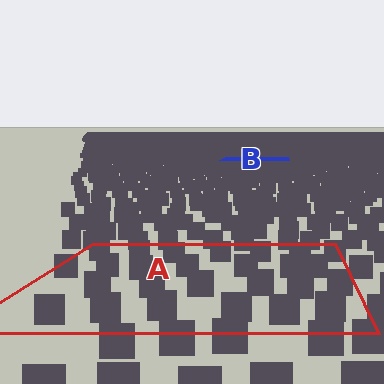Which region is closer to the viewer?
Region A is closer. The texture elements there are larger and more spread out.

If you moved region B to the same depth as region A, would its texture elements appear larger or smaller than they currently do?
They would appear larger. At a closer depth, the same texture elements are projected at a bigger on-screen size.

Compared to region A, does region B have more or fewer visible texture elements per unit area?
Region B has more texture elements per unit area — they are packed more densely because it is farther away.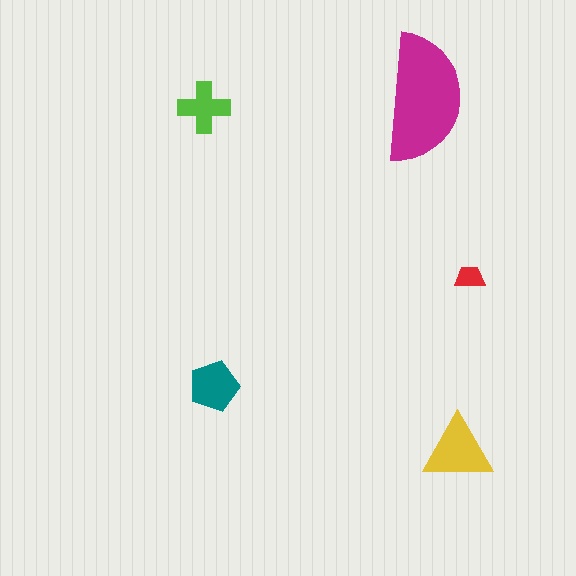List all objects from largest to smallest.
The magenta semicircle, the yellow triangle, the teal pentagon, the lime cross, the red trapezoid.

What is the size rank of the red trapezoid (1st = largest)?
5th.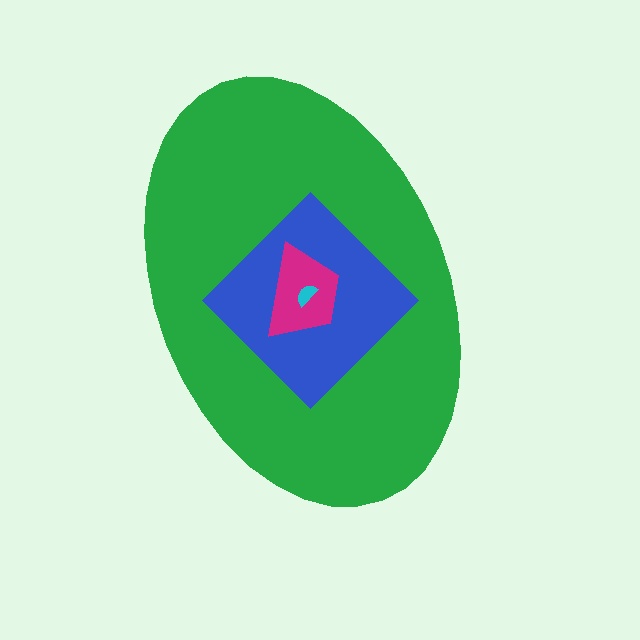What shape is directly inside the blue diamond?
The magenta trapezoid.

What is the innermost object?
The cyan semicircle.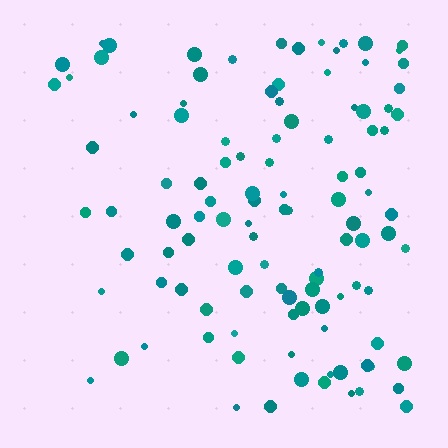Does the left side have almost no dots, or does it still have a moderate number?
Still a moderate number, just noticeably fewer than the right.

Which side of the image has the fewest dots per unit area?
The left.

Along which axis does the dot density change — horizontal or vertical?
Horizontal.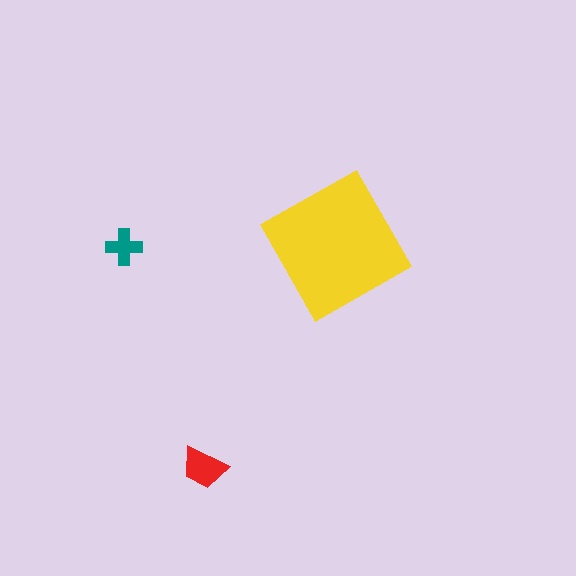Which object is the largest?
The yellow square.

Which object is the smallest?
The teal cross.